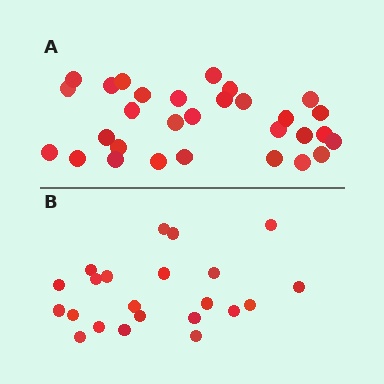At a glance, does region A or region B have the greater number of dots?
Region A (the top region) has more dots.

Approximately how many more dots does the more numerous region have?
Region A has roughly 8 or so more dots than region B.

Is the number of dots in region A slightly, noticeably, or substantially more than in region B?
Region A has noticeably more, but not dramatically so. The ratio is roughly 1.4 to 1.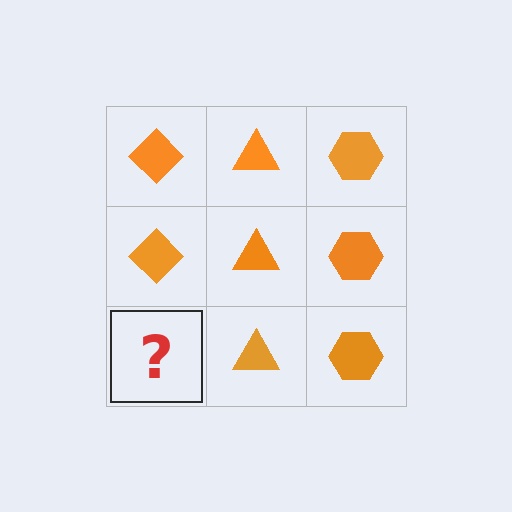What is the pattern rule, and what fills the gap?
The rule is that each column has a consistent shape. The gap should be filled with an orange diamond.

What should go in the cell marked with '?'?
The missing cell should contain an orange diamond.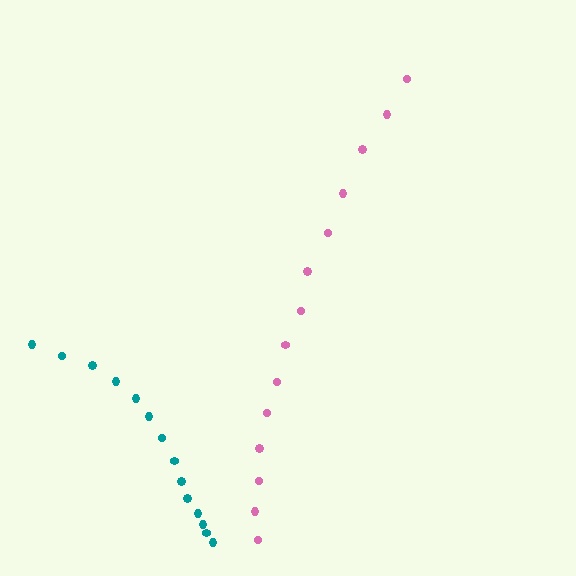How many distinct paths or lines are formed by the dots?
There are 2 distinct paths.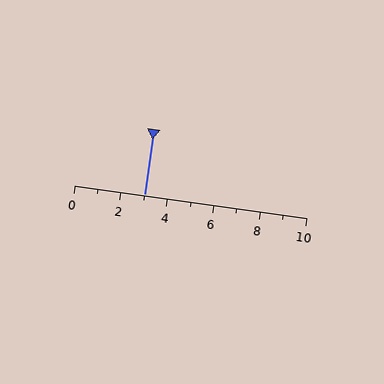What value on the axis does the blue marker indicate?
The marker indicates approximately 3.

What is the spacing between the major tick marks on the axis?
The major ticks are spaced 2 apart.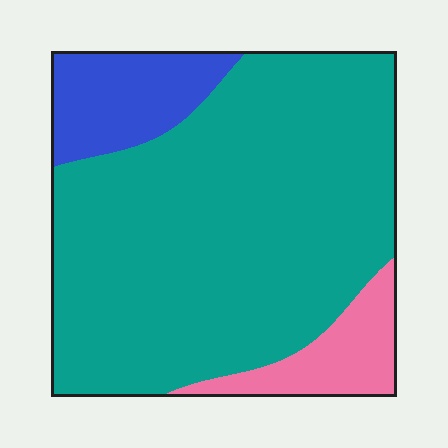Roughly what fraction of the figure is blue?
Blue covers about 15% of the figure.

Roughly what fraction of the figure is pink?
Pink takes up about one tenth (1/10) of the figure.